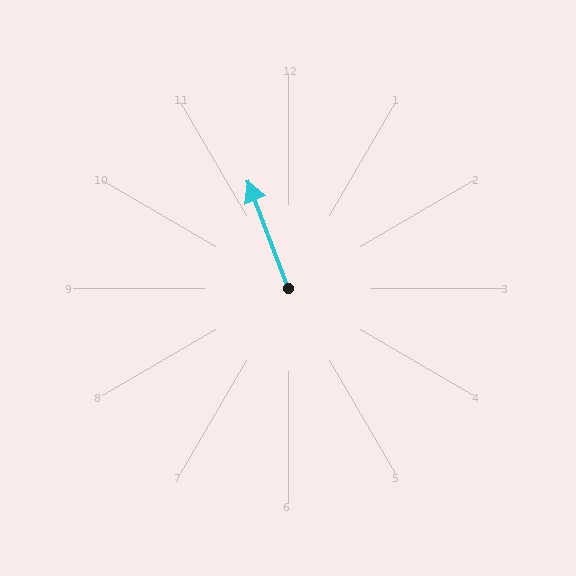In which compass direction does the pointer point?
North.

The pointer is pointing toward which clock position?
Roughly 11 o'clock.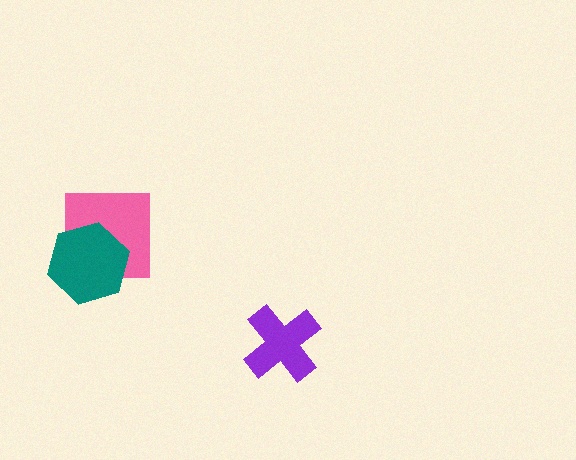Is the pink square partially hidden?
Yes, it is partially covered by another shape.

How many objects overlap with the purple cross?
0 objects overlap with the purple cross.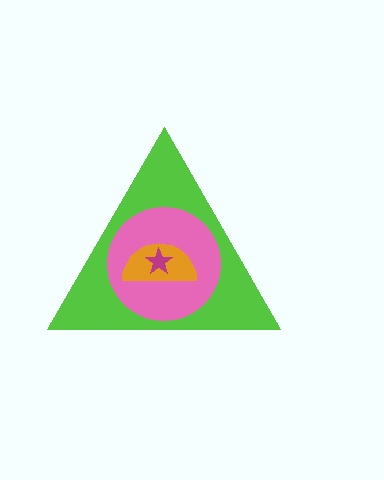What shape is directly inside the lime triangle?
The pink circle.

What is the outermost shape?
The lime triangle.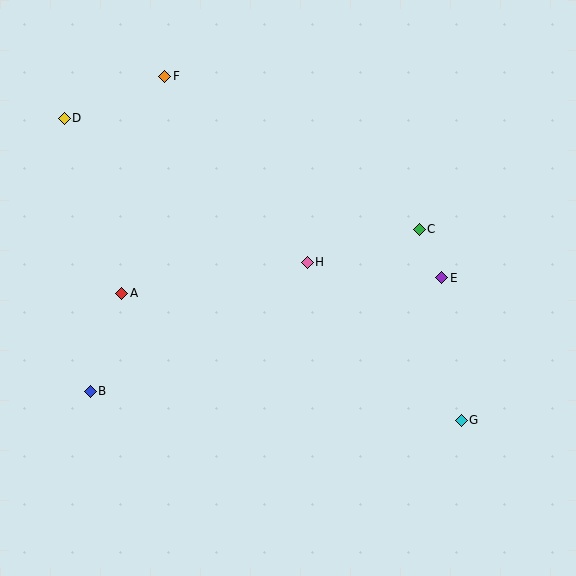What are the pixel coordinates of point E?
Point E is at (442, 278).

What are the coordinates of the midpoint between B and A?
The midpoint between B and A is at (106, 342).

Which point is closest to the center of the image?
Point H at (307, 262) is closest to the center.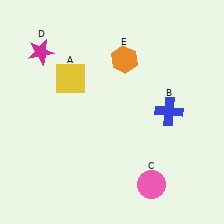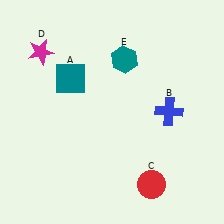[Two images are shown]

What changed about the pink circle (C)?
In Image 1, C is pink. In Image 2, it changed to red.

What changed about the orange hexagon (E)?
In Image 1, E is orange. In Image 2, it changed to teal.